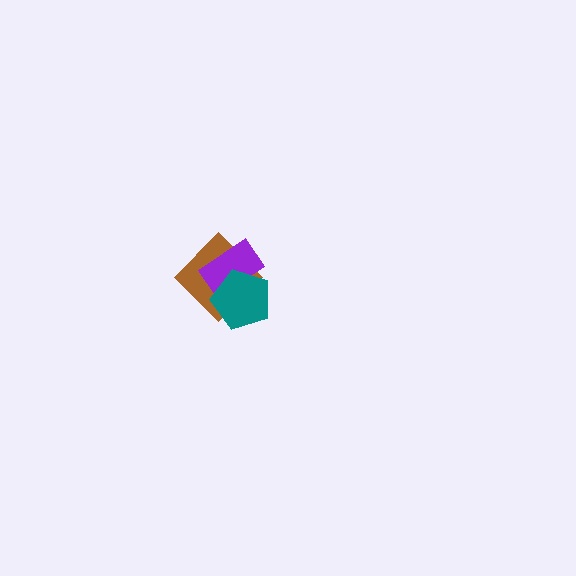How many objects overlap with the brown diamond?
2 objects overlap with the brown diamond.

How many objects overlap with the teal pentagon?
2 objects overlap with the teal pentagon.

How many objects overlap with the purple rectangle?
2 objects overlap with the purple rectangle.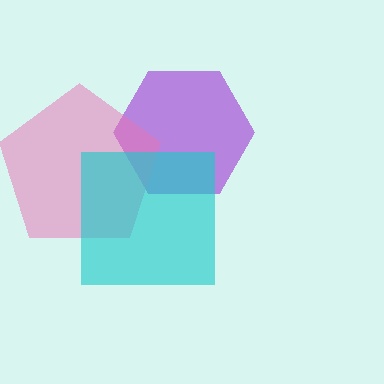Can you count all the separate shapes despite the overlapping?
Yes, there are 3 separate shapes.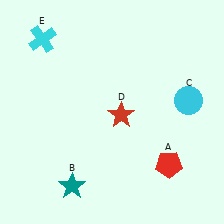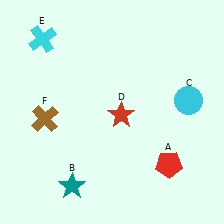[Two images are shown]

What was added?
A brown cross (F) was added in Image 2.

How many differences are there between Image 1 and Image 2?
There is 1 difference between the two images.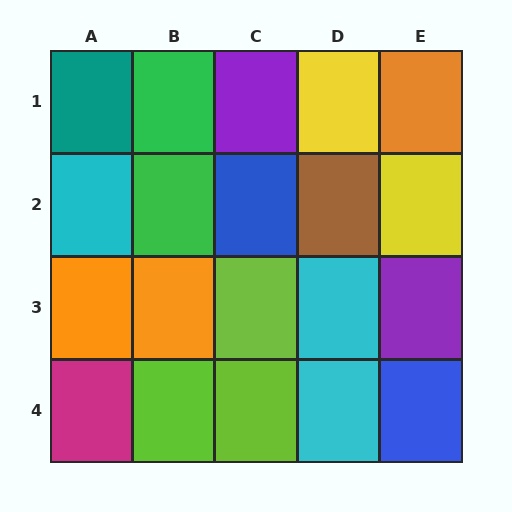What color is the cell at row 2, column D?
Brown.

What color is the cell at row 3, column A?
Orange.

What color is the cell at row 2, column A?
Cyan.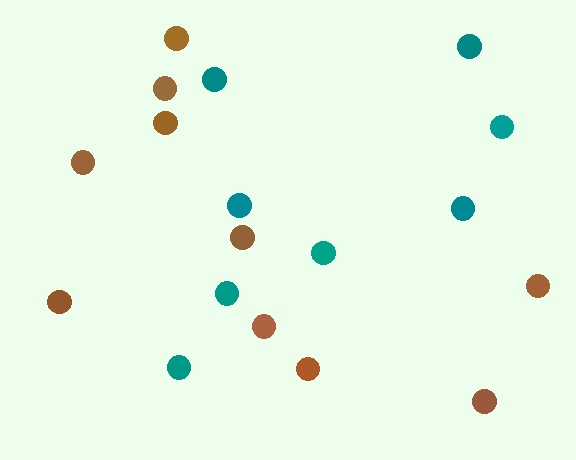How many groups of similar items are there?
There are 2 groups: one group of brown circles (10) and one group of teal circles (8).